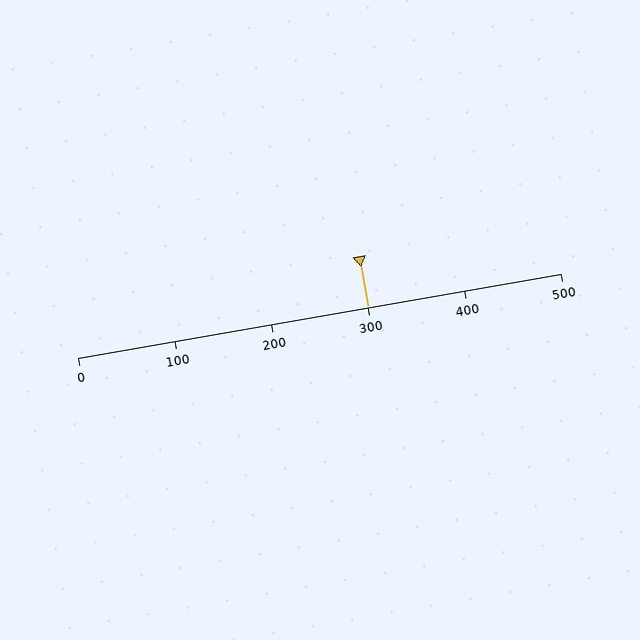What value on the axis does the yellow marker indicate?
The marker indicates approximately 300.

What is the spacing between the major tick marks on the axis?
The major ticks are spaced 100 apart.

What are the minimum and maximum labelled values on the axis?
The axis runs from 0 to 500.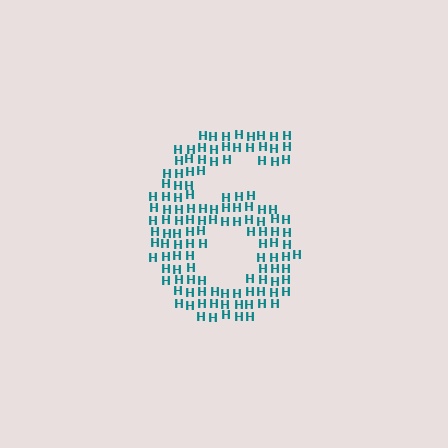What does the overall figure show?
The overall figure shows the digit 6.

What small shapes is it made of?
It is made of small letter H's.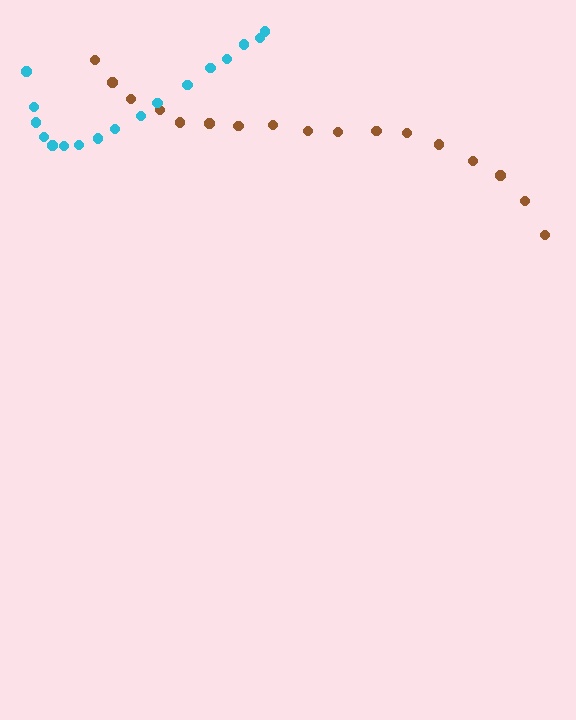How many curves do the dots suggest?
There are 2 distinct paths.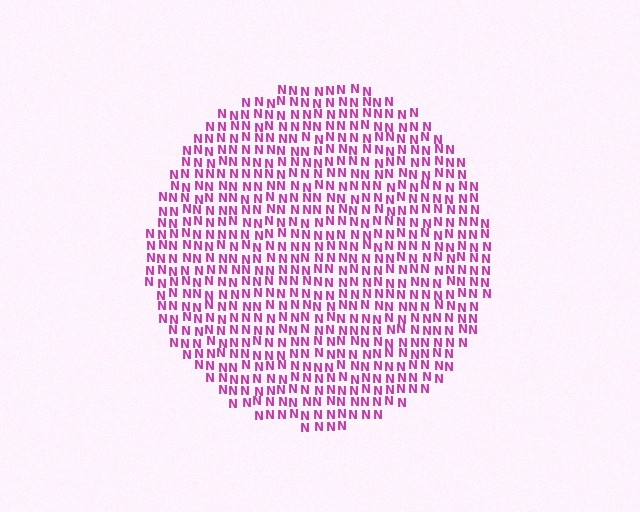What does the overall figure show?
The overall figure shows a circle.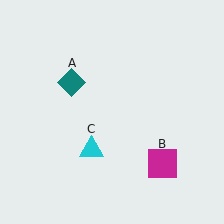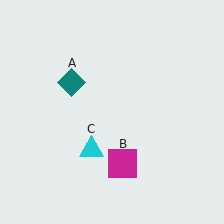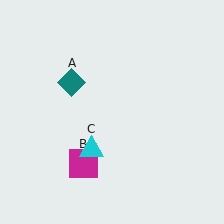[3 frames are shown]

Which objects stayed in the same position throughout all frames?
Teal diamond (object A) and cyan triangle (object C) remained stationary.